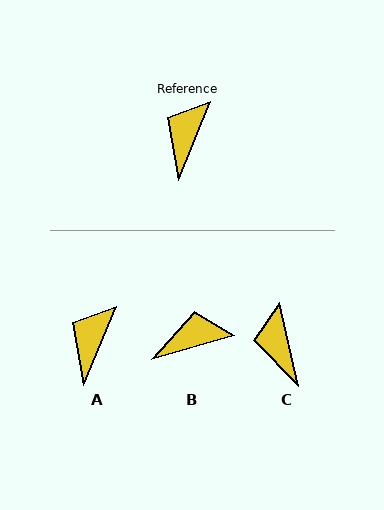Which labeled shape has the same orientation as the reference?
A.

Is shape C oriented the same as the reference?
No, it is off by about 35 degrees.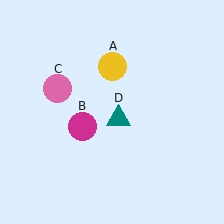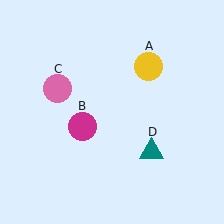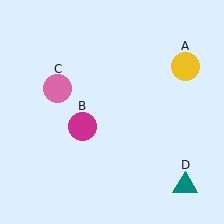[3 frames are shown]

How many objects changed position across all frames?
2 objects changed position: yellow circle (object A), teal triangle (object D).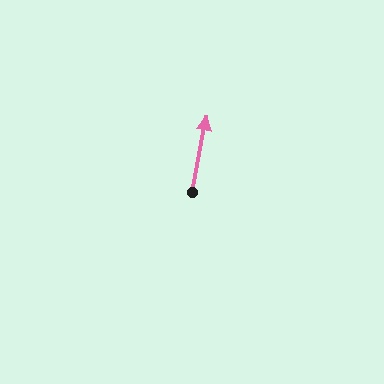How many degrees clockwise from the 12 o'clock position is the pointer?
Approximately 11 degrees.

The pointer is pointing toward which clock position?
Roughly 12 o'clock.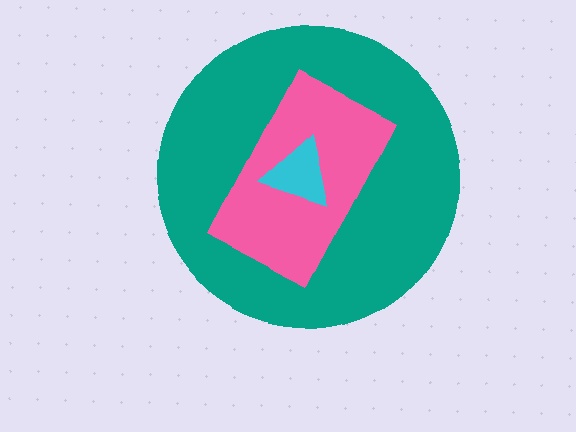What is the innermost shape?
The cyan triangle.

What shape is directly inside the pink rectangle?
The cyan triangle.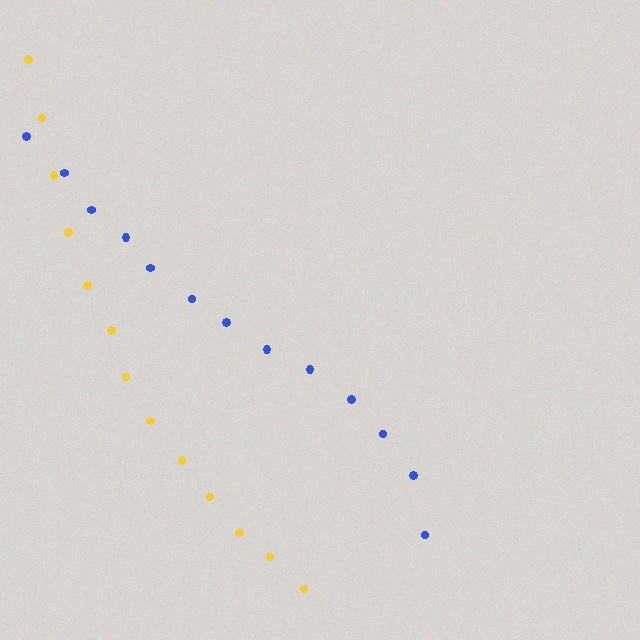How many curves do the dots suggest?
There are 2 distinct paths.